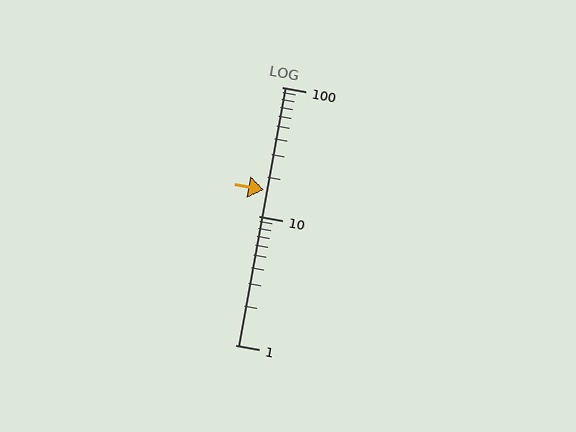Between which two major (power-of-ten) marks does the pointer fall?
The pointer is between 10 and 100.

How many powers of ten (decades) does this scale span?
The scale spans 2 decades, from 1 to 100.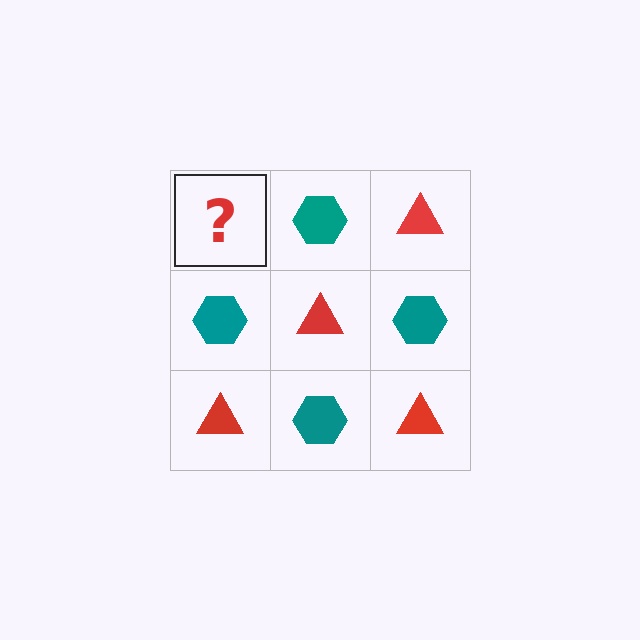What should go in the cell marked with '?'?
The missing cell should contain a red triangle.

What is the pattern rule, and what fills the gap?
The rule is that it alternates red triangle and teal hexagon in a checkerboard pattern. The gap should be filled with a red triangle.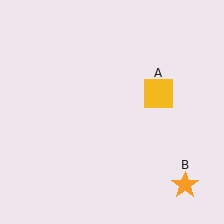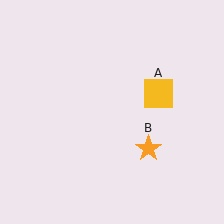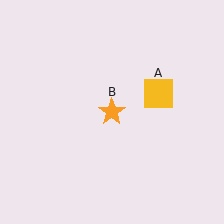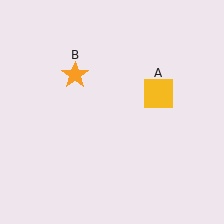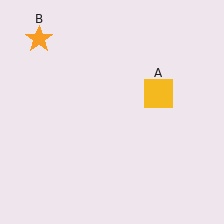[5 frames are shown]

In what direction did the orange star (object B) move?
The orange star (object B) moved up and to the left.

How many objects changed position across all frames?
1 object changed position: orange star (object B).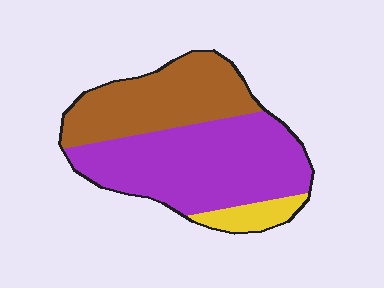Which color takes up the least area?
Yellow, at roughly 10%.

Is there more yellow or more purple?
Purple.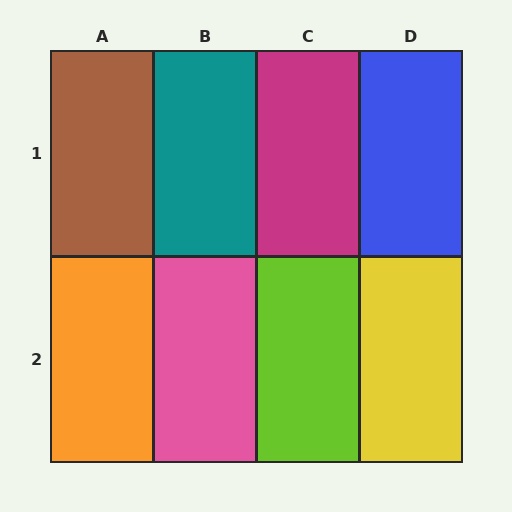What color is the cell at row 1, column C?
Magenta.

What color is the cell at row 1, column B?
Teal.